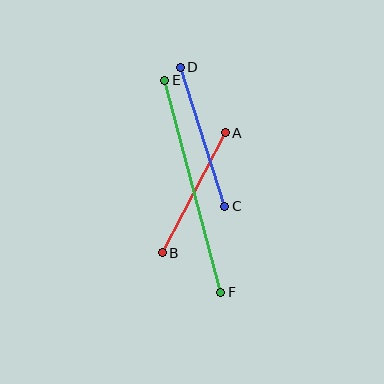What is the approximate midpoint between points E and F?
The midpoint is at approximately (193, 186) pixels.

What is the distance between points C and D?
The distance is approximately 146 pixels.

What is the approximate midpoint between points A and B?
The midpoint is at approximately (194, 193) pixels.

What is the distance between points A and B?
The distance is approximately 136 pixels.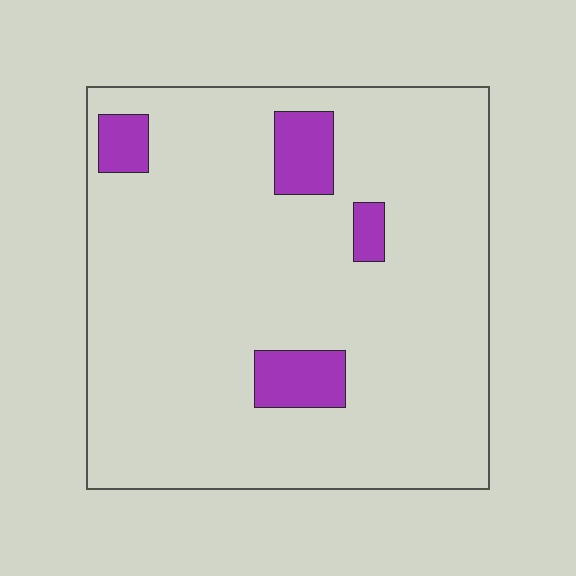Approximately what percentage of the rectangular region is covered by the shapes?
Approximately 10%.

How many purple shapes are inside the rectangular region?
4.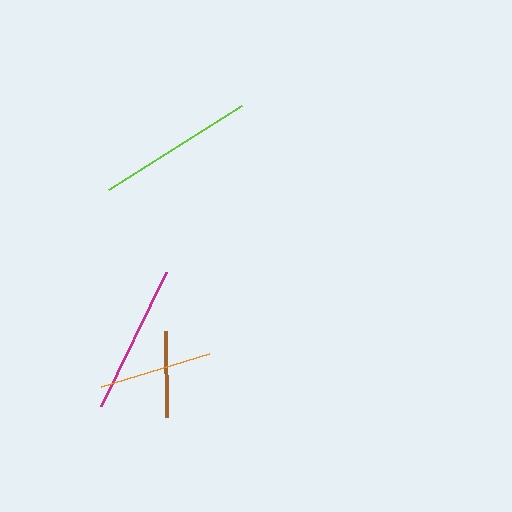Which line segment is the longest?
The lime line is the longest at approximately 157 pixels.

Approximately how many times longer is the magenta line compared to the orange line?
The magenta line is approximately 1.3 times the length of the orange line.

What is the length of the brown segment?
The brown segment is approximately 86 pixels long.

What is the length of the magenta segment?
The magenta segment is approximately 149 pixels long.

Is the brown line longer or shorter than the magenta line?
The magenta line is longer than the brown line.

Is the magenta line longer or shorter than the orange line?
The magenta line is longer than the orange line.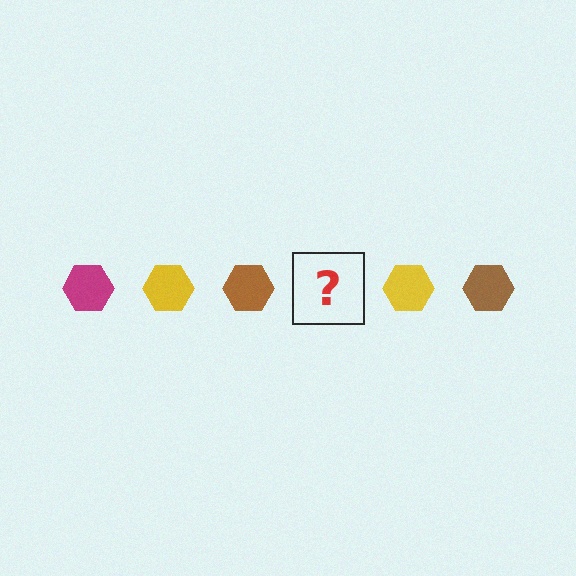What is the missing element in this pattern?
The missing element is a magenta hexagon.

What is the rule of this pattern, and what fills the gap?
The rule is that the pattern cycles through magenta, yellow, brown hexagons. The gap should be filled with a magenta hexagon.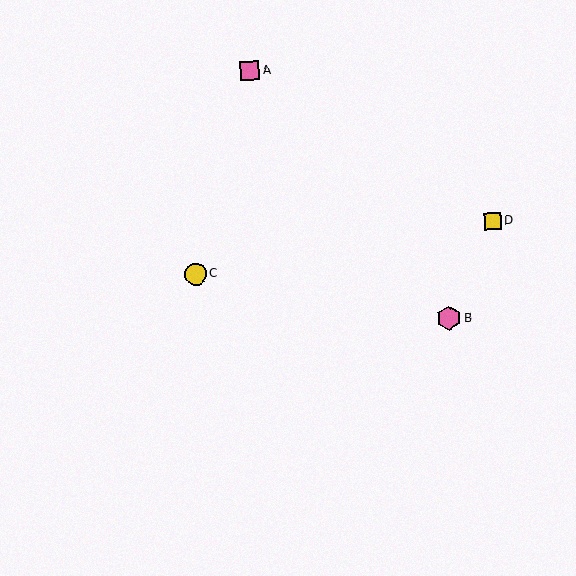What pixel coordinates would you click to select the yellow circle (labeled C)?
Click at (195, 274) to select the yellow circle C.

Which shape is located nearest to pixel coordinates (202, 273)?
The yellow circle (labeled C) at (195, 274) is nearest to that location.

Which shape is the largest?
The pink hexagon (labeled B) is the largest.